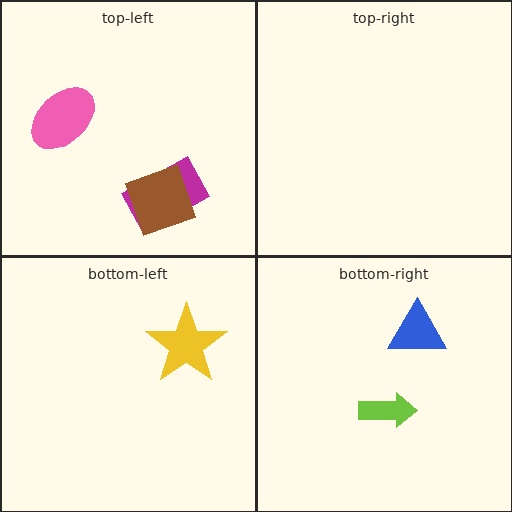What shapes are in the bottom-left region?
The yellow star.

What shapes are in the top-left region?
The magenta rectangle, the pink ellipse, the brown square.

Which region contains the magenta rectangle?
The top-left region.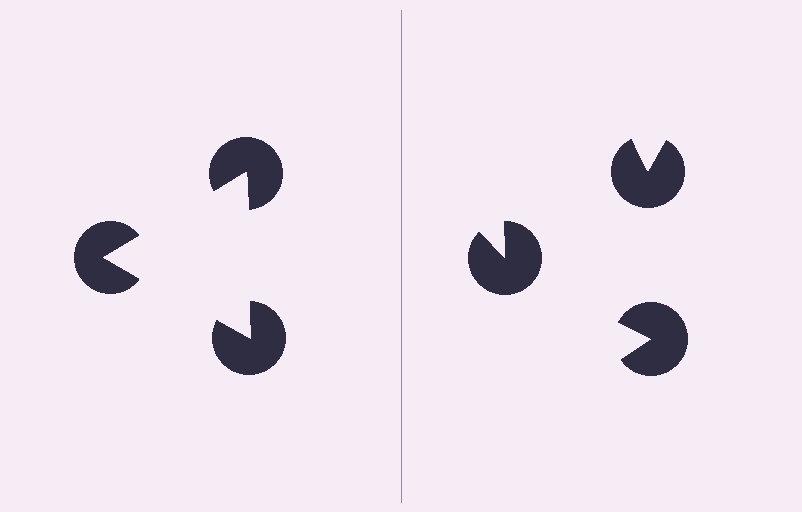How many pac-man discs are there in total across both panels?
6 — 3 on each side.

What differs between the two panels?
The pac-man discs are positioned identically on both sides; only the wedge orientations differ. On the left they align to a triangle; on the right they are misaligned.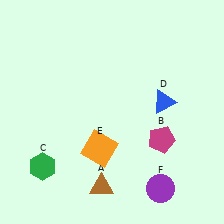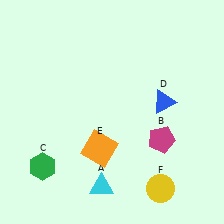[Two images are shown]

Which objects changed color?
A changed from brown to cyan. F changed from purple to yellow.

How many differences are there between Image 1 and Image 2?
There are 2 differences between the two images.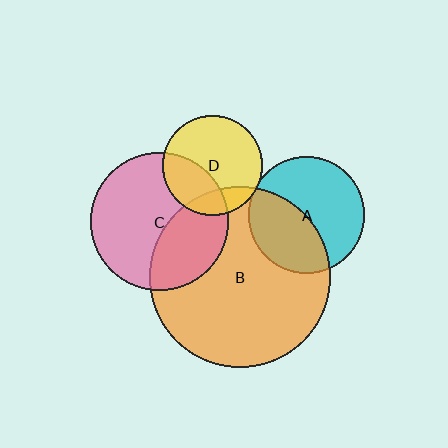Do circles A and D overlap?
Yes.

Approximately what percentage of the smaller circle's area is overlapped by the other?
Approximately 5%.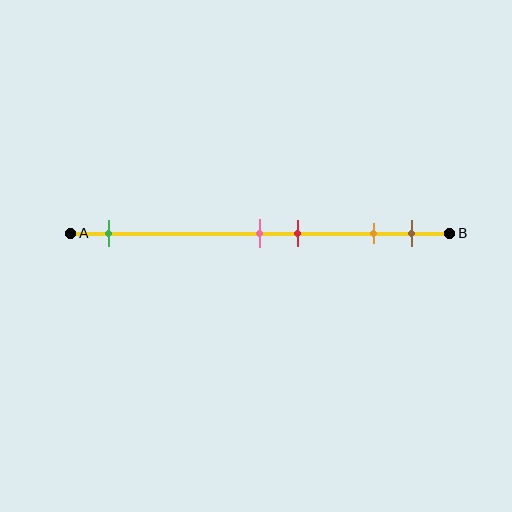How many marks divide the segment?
There are 5 marks dividing the segment.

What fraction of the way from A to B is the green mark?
The green mark is approximately 10% (0.1) of the way from A to B.